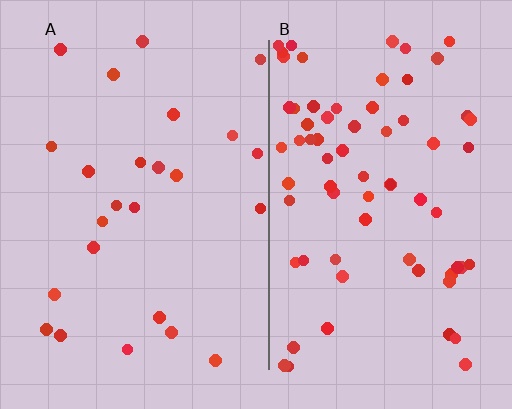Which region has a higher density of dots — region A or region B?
B (the right).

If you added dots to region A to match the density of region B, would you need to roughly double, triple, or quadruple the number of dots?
Approximately triple.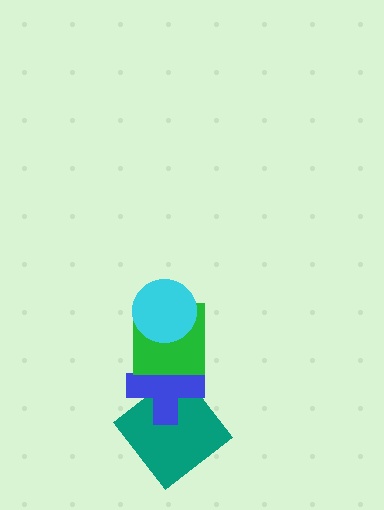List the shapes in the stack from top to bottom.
From top to bottom: the cyan circle, the green square, the blue cross, the teal diamond.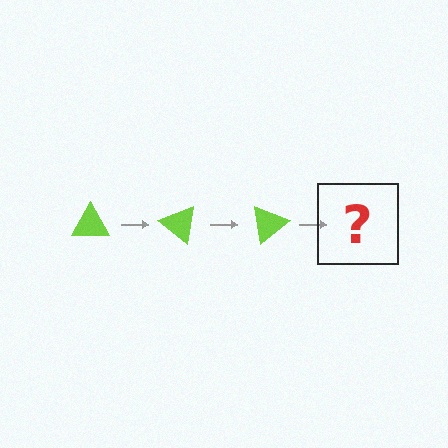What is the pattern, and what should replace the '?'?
The pattern is that the triangle rotates 40 degrees each step. The '?' should be a lime triangle rotated 120 degrees.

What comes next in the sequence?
The next element should be a lime triangle rotated 120 degrees.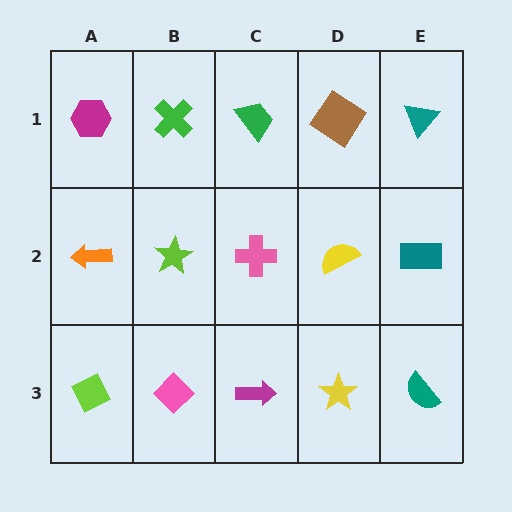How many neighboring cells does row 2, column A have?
3.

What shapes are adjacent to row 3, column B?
A lime star (row 2, column B), a lime diamond (row 3, column A), a magenta arrow (row 3, column C).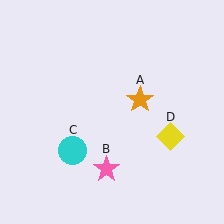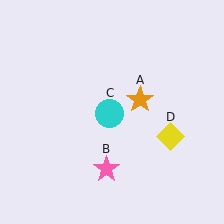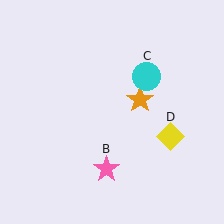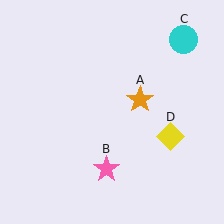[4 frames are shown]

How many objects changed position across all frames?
1 object changed position: cyan circle (object C).